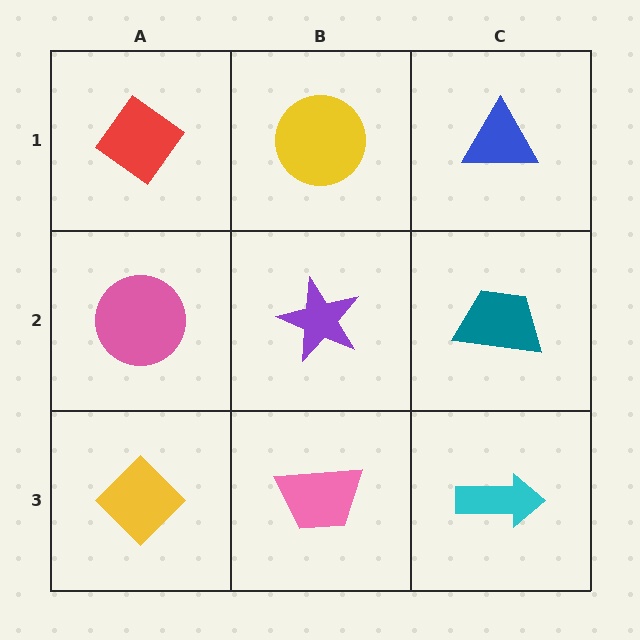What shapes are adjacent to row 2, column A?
A red diamond (row 1, column A), a yellow diamond (row 3, column A), a purple star (row 2, column B).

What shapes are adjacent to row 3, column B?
A purple star (row 2, column B), a yellow diamond (row 3, column A), a cyan arrow (row 3, column C).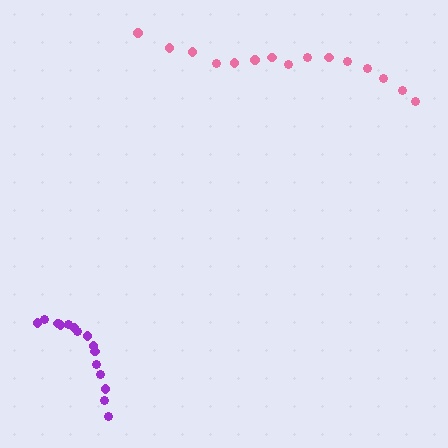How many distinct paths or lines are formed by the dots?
There are 2 distinct paths.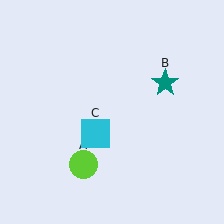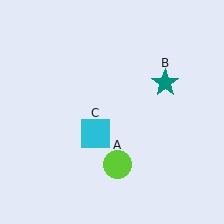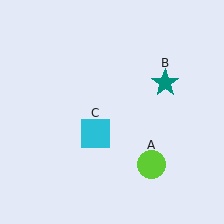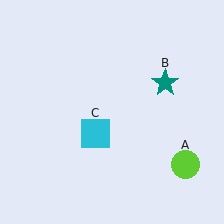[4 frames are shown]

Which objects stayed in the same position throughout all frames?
Teal star (object B) and cyan square (object C) remained stationary.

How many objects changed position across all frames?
1 object changed position: lime circle (object A).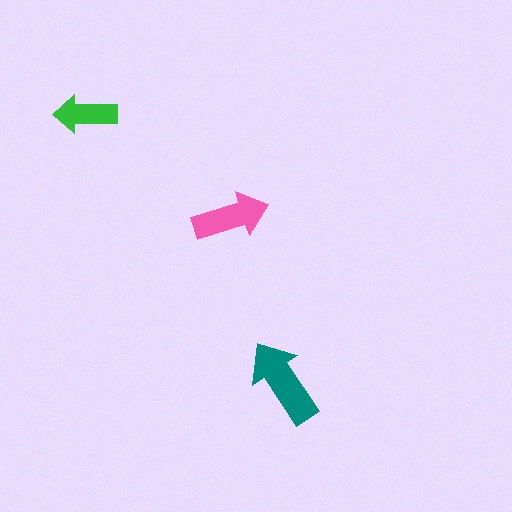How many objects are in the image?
There are 3 objects in the image.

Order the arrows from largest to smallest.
the teal one, the pink one, the green one.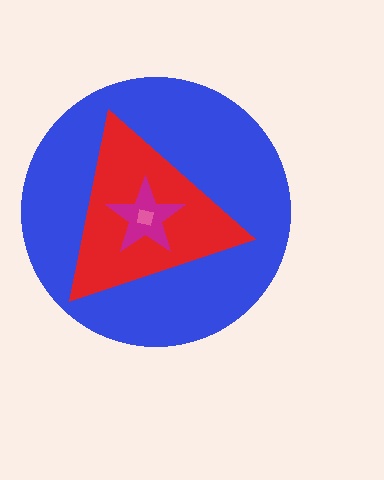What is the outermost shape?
The blue circle.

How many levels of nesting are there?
4.